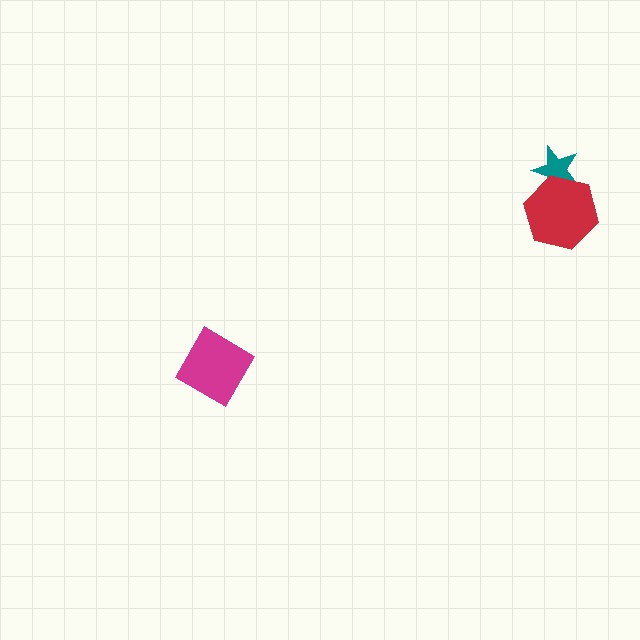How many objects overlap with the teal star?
1 object overlaps with the teal star.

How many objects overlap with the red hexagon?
1 object overlaps with the red hexagon.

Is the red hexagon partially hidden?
No, no other shape covers it.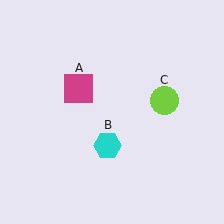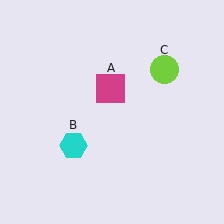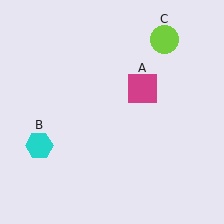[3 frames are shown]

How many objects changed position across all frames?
3 objects changed position: magenta square (object A), cyan hexagon (object B), lime circle (object C).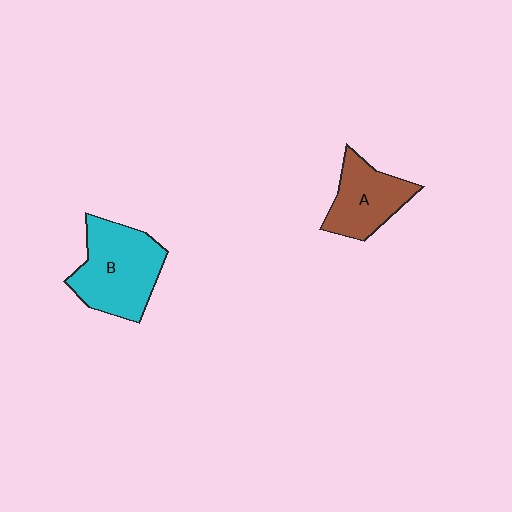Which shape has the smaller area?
Shape A (brown).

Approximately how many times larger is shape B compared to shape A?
Approximately 1.4 times.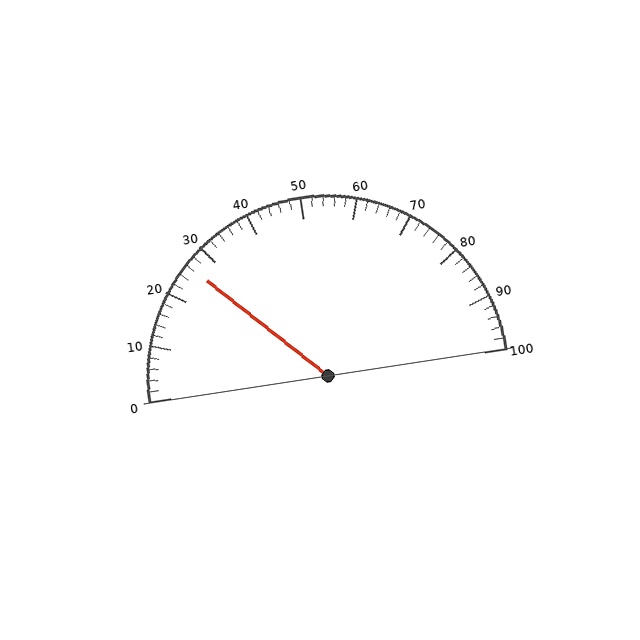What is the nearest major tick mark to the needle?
The nearest major tick mark is 30.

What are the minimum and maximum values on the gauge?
The gauge ranges from 0 to 100.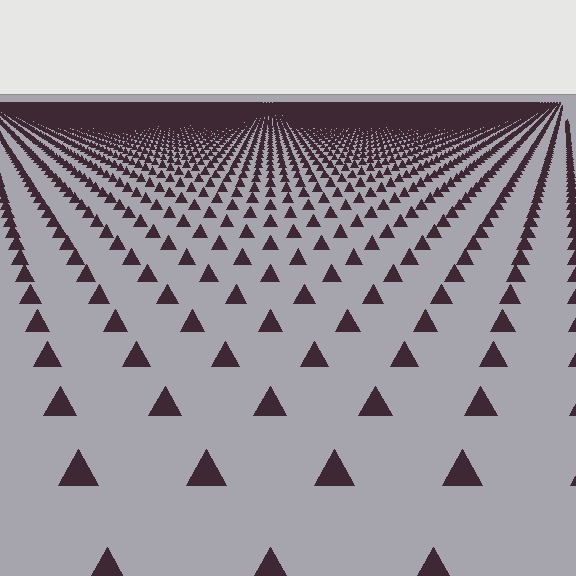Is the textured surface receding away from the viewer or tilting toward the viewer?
The surface is receding away from the viewer. Texture elements get smaller and denser toward the top.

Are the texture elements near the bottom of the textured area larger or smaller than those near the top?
Larger. Near the bottom, elements are closer to the viewer and appear at a bigger on-screen size.